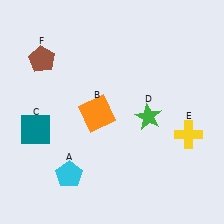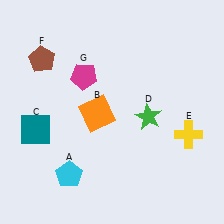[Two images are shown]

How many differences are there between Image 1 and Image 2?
There is 1 difference between the two images.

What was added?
A magenta pentagon (G) was added in Image 2.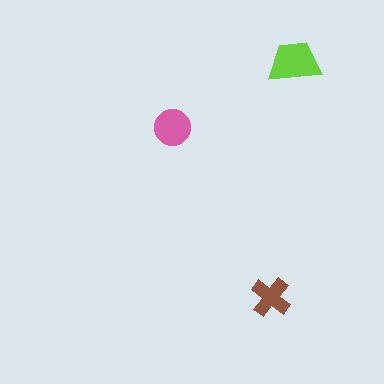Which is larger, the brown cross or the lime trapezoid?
The lime trapezoid.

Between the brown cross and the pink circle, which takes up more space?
The pink circle.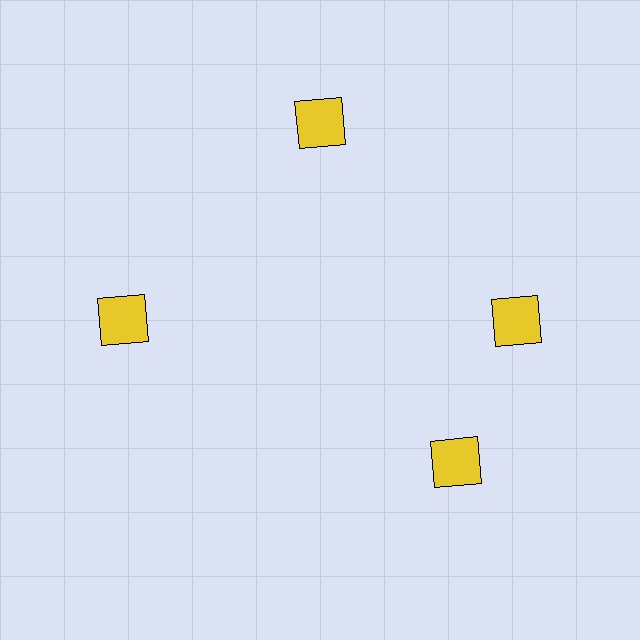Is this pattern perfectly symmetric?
No. The 4 yellow squares are arranged in a ring, but one element near the 6 o'clock position is rotated out of alignment along the ring, breaking the 4-fold rotational symmetry.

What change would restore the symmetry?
The symmetry would be restored by rotating it back into even spacing with its neighbors so that all 4 squares sit at equal angles and equal distance from the center.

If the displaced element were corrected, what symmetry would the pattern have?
It would have 4-fold rotational symmetry — the pattern would map onto itself every 90 degrees.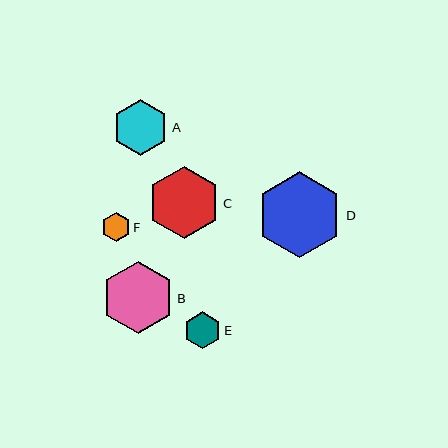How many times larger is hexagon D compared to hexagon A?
Hexagon D is approximately 1.5 times the size of hexagon A.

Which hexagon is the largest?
Hexagon D is the largest with a size of approximately 85 pixels.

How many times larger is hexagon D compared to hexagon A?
Hexagon D is approximately 1.5 times the size of hexagon A.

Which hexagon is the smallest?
Hexagon F is the smallest with a size of approximately 29 pixels.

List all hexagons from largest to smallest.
From largest to smallest: D, C, B, A, E, F.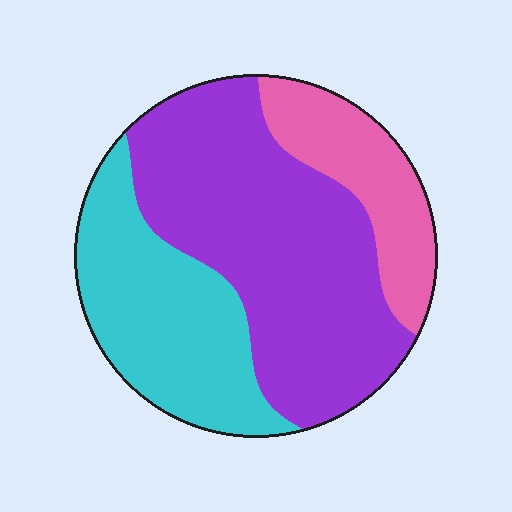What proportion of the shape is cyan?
Cyan takes up between a quarter and a half of the shape.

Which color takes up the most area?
Purple, at roughly 50%.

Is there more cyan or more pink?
Cyan.